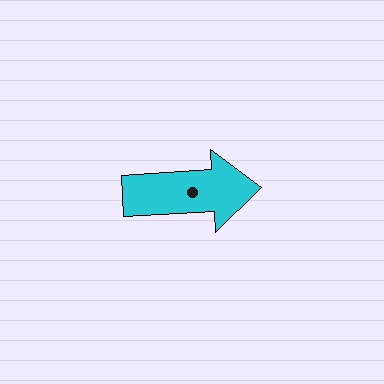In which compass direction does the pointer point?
East.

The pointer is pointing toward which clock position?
Roughly 3 o'clock.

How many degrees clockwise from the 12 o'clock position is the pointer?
Approximately 87 degrees.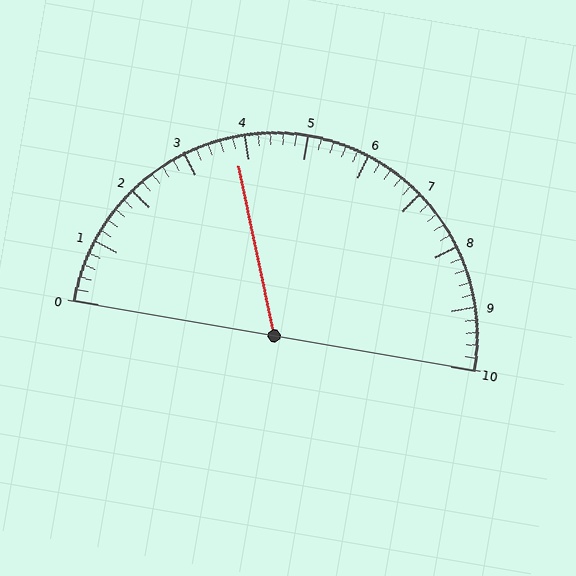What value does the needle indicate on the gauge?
The needle indicates approximately 3.8.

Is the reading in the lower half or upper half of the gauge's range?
The reading is in the lower half of the range (0 to 10).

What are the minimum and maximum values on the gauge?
The gauge ranges from 0 to 10.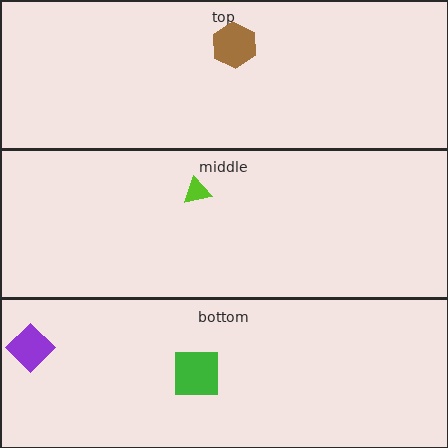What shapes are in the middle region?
The lime triangle.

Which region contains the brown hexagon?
The top region.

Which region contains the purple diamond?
The bottom region.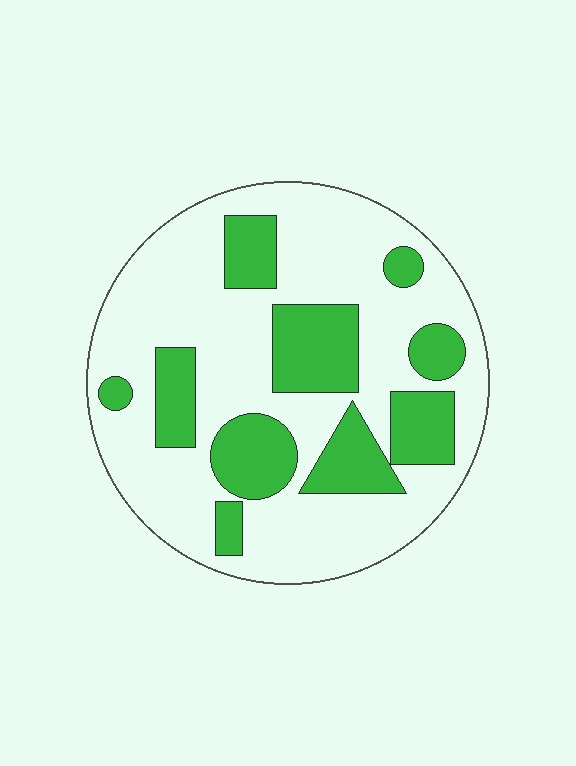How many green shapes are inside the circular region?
10.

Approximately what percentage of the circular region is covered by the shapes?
Approximately 30%.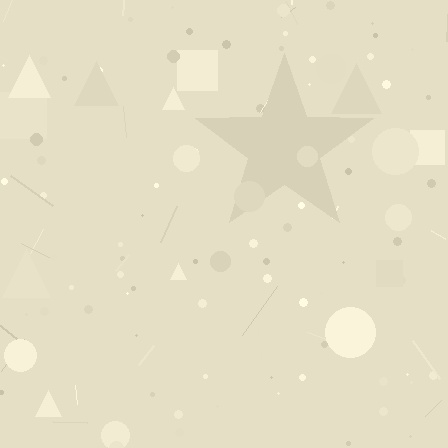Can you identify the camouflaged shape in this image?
The camouflaged shape is a star.